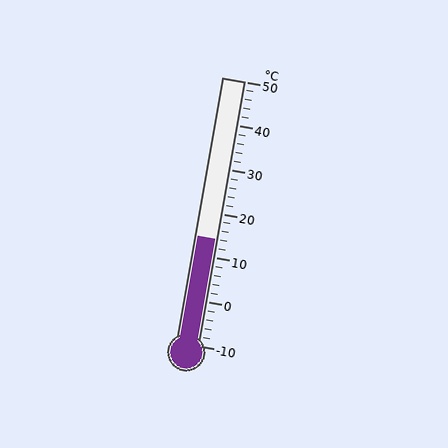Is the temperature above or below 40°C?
The temperature is below 40°C.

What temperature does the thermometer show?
The thermometer shows approximately 14°C.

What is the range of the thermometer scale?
The thermometer scale ranges from -10°C to 50°C.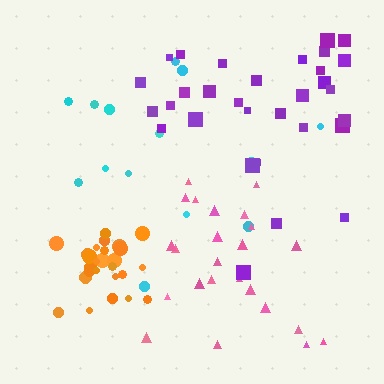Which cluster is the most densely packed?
Orange.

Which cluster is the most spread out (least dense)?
Cyan.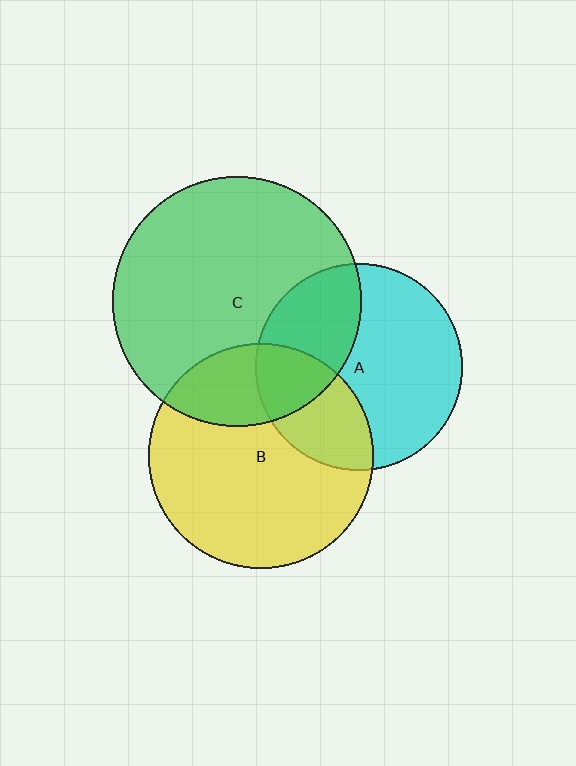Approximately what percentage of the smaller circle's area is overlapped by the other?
Approximately 35%.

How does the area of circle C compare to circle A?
Approximately 1.4 times.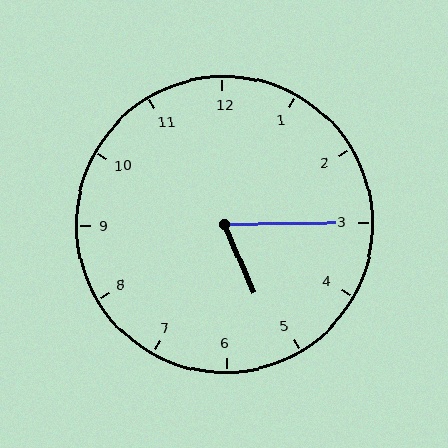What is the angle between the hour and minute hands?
Approximately 68 degrees.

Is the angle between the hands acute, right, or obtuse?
It is acute.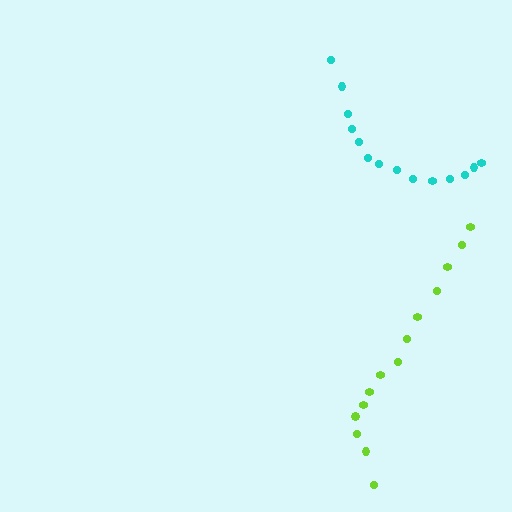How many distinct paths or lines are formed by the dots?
There are 2 distinct paths.